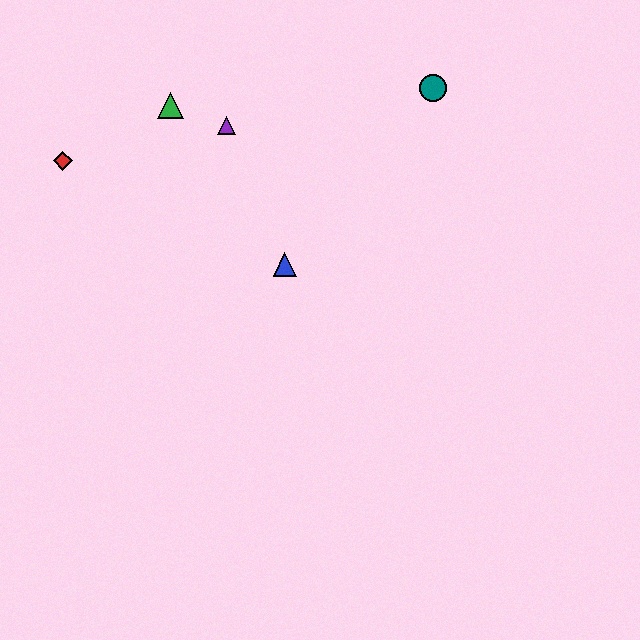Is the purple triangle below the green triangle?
Yes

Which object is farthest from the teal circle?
The red diamond is farthest from the teal circle.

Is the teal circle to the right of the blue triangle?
Yes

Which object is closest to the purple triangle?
The green triangle is closest to the purple triangle.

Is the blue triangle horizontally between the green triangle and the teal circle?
Yes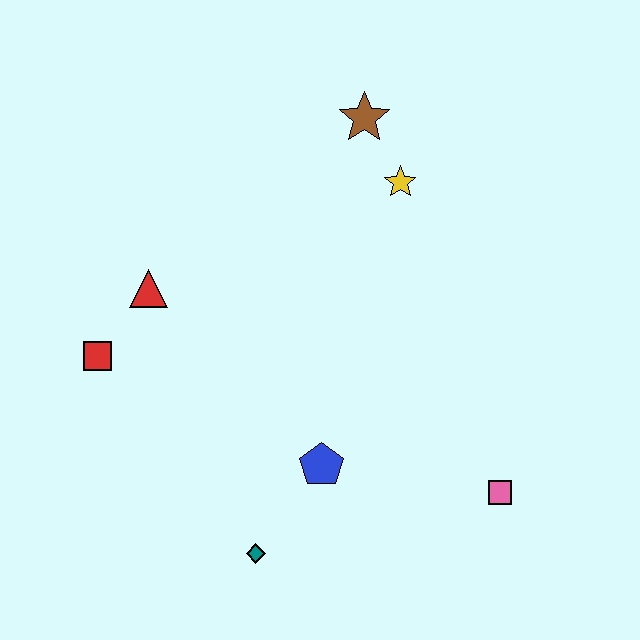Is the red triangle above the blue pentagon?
Yes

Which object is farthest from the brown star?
The teal diamond is farthest from the brown star.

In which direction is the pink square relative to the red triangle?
The pink square is to the right of the red triangle.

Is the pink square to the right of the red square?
Yes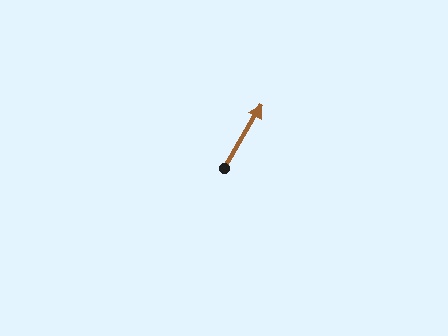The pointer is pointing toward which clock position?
Roughly 1 o'clock.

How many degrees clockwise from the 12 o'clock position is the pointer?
Approximately 31 degrees.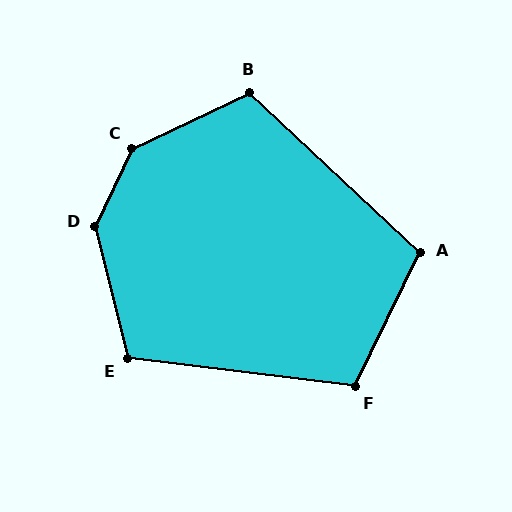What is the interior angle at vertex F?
Approximately 109 degrees (obtuse).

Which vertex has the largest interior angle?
C, at approximately 141 degrees.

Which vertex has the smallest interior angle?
A, at approximately 108 degrees.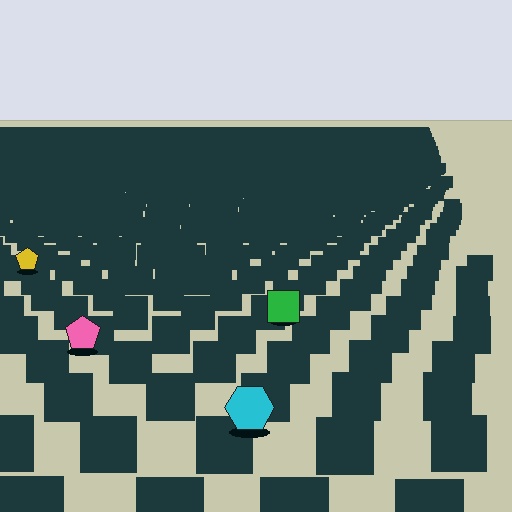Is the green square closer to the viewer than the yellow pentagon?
Yes. The green square is closer — you can tell from the texture gradient: the ground texture is coarser near it.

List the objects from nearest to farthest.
From nearest to farthest: the cyan hexagon, the pink pentagon, the green square, the yellow pentagon.